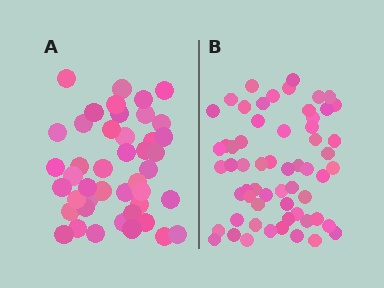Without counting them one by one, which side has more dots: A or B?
Region B (the right region) has more dots.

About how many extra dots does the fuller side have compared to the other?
Region B has approximately 15 more dots than region A.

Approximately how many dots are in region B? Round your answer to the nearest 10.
About 60 dots.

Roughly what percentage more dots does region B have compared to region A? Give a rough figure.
About 35% more.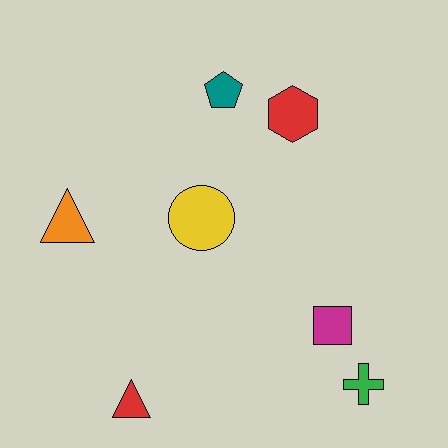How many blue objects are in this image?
There are no blue objects.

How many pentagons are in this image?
There is 1 pentagon.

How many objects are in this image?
There are 7 objects.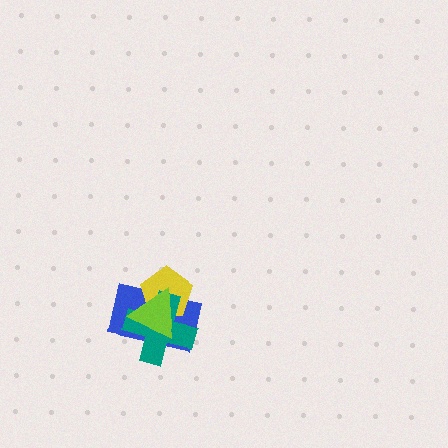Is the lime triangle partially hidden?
No, no other shape covers it.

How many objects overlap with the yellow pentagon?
3 objects overlap with the yellow pentagon.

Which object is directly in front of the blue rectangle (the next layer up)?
The yellow pentagon is directly in front of the blue rectangle.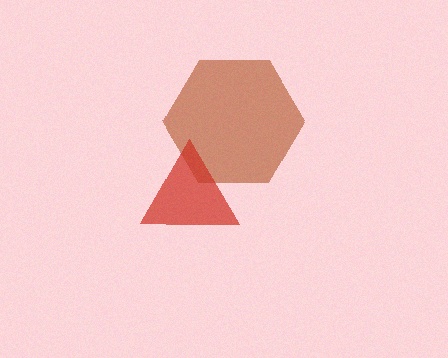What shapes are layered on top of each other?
The layered shapes are: a brown hexagon, a red triangle.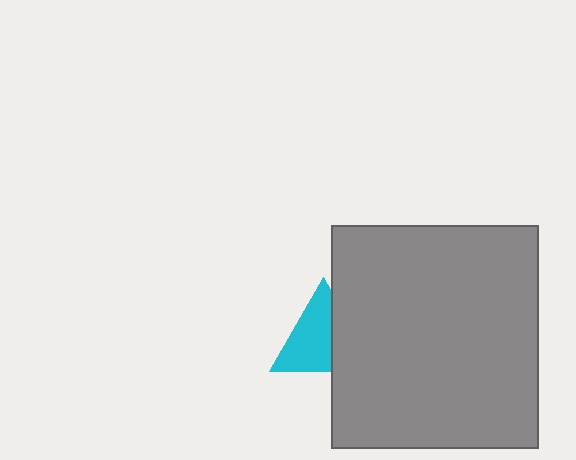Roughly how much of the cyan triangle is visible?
About half of it is visible (roughly 64%).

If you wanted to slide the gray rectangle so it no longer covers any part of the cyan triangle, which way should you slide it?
Slide it right — that is the most direct way to separate the two shapes.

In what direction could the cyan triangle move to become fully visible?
The cyan triangle could move left. That would shift it out from behind the gray rectangle entirely.